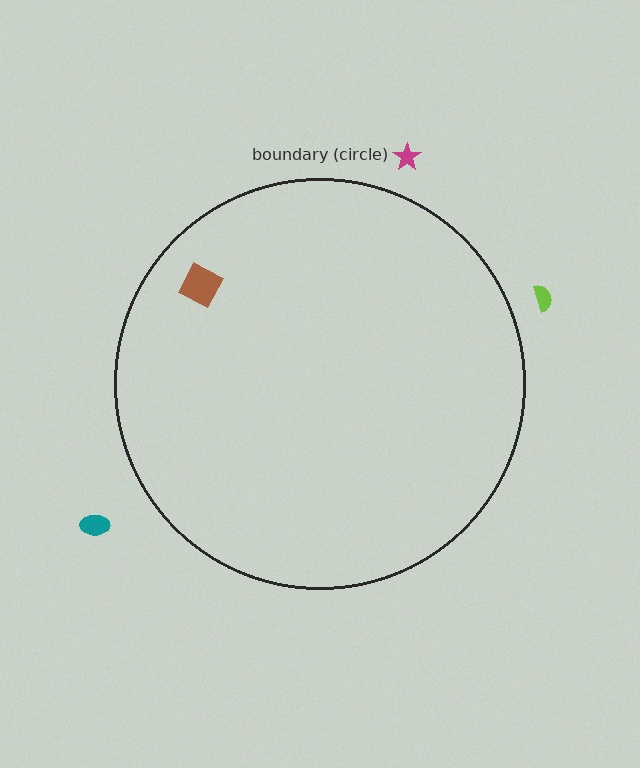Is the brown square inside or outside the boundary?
Inside.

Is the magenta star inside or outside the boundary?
Outside.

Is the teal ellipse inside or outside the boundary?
Outside.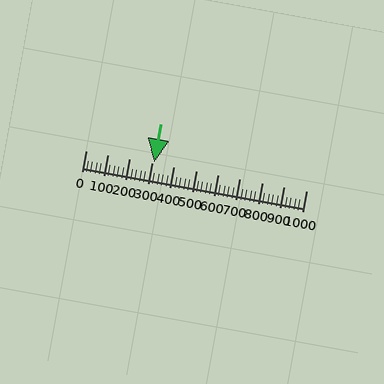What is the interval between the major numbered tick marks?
The major tick marks are spaced 100 units apart.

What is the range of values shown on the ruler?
The ruler shows values from 0 to 1000.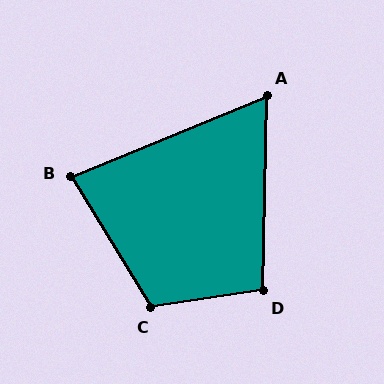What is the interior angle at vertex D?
Approximately 99 degrees (obtuse).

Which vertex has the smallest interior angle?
A, at approximately 67 degrees.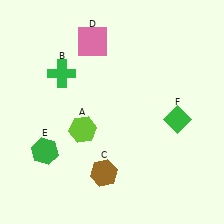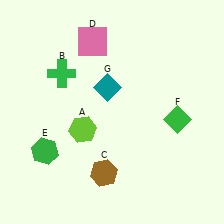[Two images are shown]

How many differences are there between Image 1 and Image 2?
There is 1 difference between the two images.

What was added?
A teal diamond (G) was added in Image 2.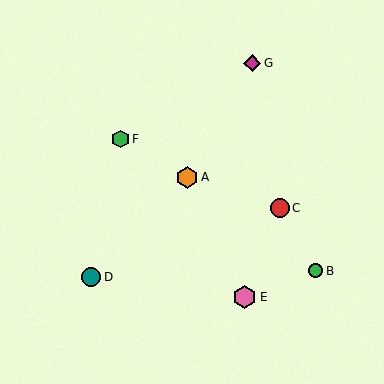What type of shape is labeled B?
Shape B is a green circle.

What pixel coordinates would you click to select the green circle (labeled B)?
Click at (316, 271) to select the green circle B.